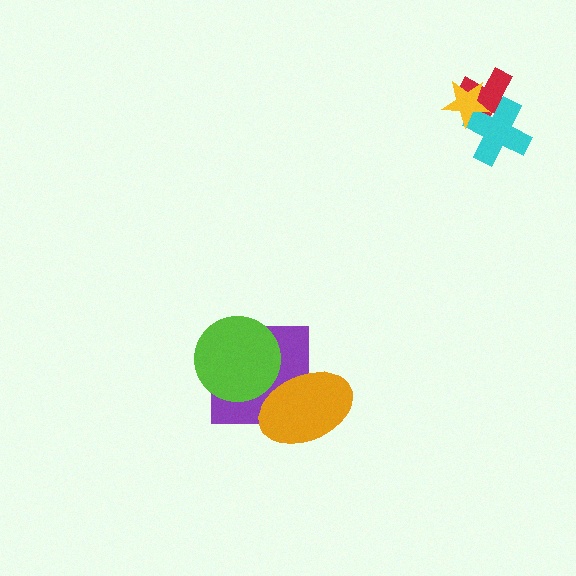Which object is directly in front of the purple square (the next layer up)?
The orange ellipse is directly in front of the purple square.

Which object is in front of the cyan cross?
The yellow star is in front of the cyan cross.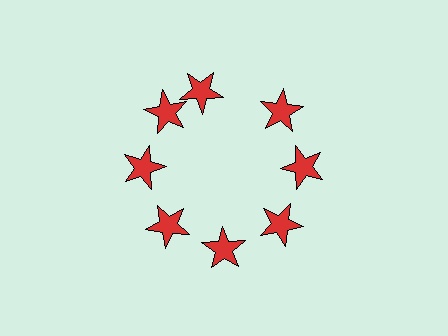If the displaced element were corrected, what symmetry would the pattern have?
It would have 8-fold rotational symmetry — the pattern would map onto itself every 45 degrees.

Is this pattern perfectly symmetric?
No. The 8 red stars are arranged in a ring, but one element near the 12 o'clock position is rotated out of alignment along the ring, breaking the 8-fold rotational symmetry.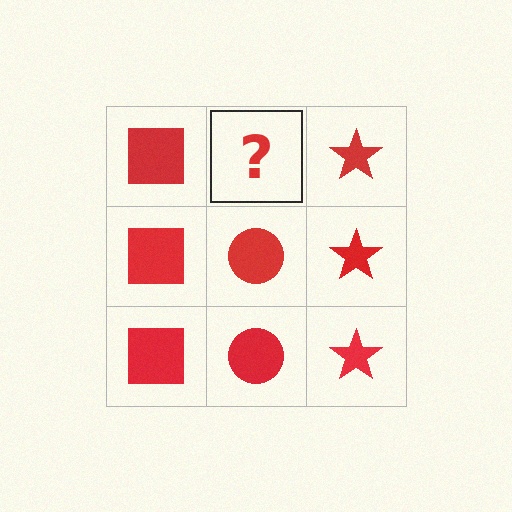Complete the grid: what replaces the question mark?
The question mark should be replaced with a red circle.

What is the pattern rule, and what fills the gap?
The rule is that each column has a consistent shape. The gap should be filled with a red circle.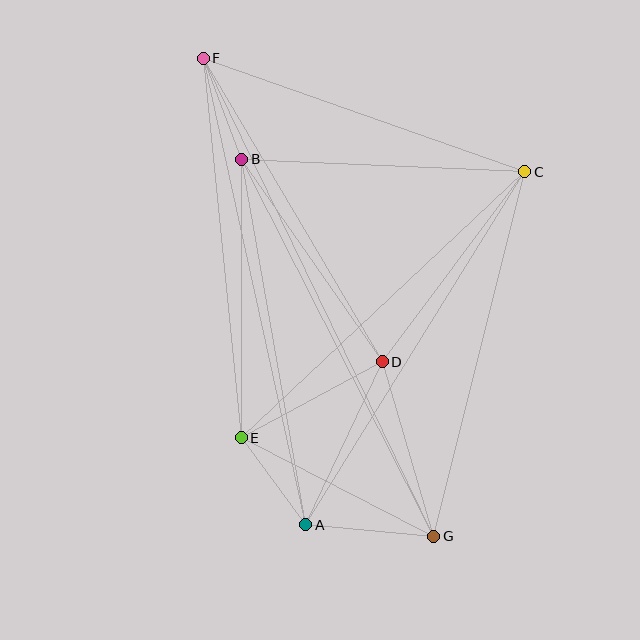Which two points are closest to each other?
Points B and F are closest to each other.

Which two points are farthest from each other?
Points F and G are farthest from each other.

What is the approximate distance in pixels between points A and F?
The distance between A and F is approximately 477 pixels.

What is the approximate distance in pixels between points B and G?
The distance between B and G is approximately 423 pixels.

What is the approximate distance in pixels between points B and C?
The distance between B and C is approximately 283 pixels.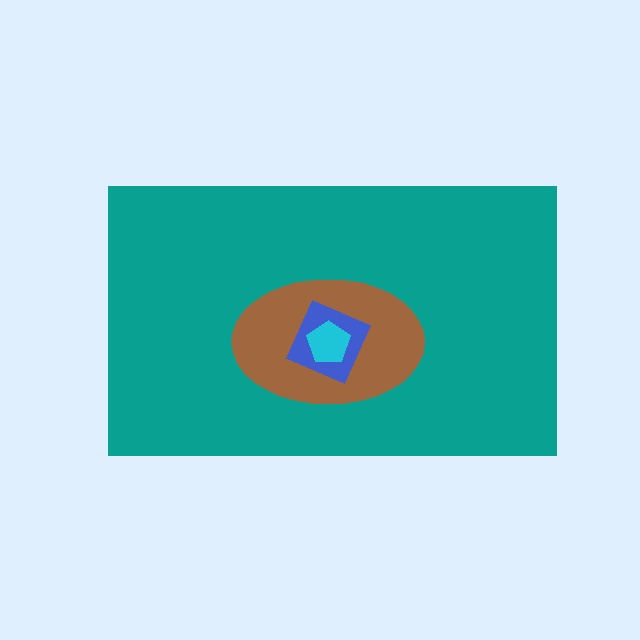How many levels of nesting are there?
4.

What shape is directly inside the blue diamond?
The cyan pentagon.